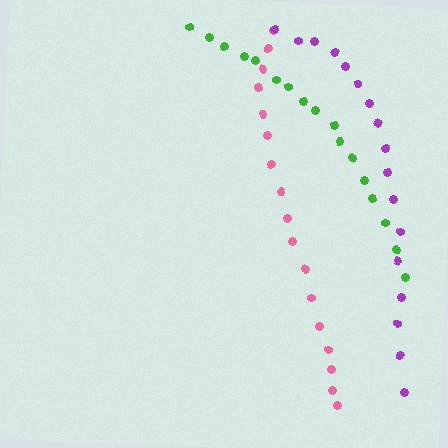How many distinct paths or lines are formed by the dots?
There are 3 distinct paths.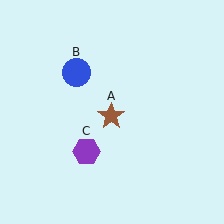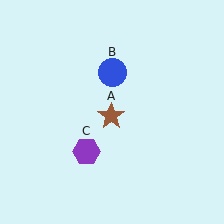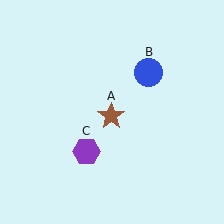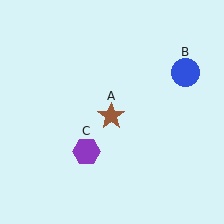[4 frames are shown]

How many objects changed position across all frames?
1 object changed position: blue circle (object B).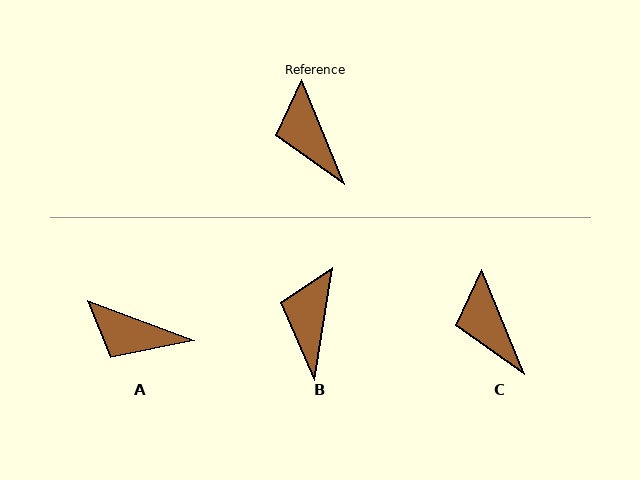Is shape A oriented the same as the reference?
No, it is off by about 47 degrees.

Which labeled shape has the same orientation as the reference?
C.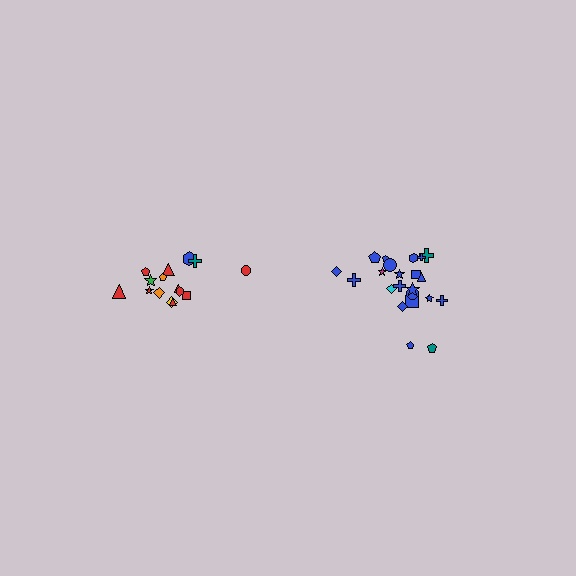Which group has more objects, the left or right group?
The right group.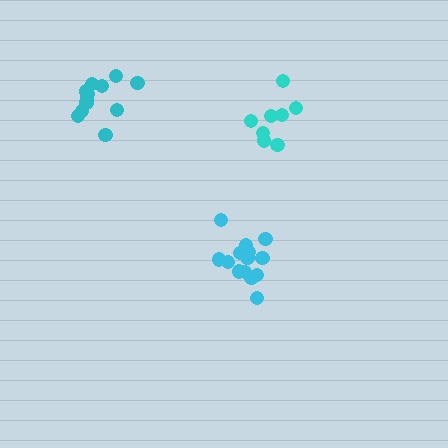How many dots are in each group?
Group 1: 14 dots, Group 2: 12 dots, Group 3: 8 dots (34 total).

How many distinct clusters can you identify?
There are 3 distinct clusters.